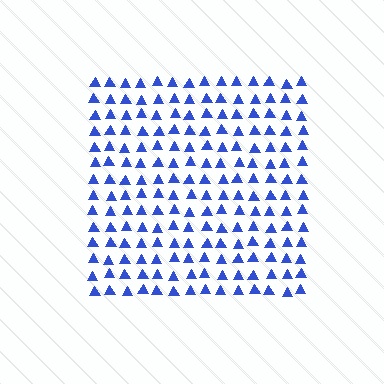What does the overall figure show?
The overall figure shows a square.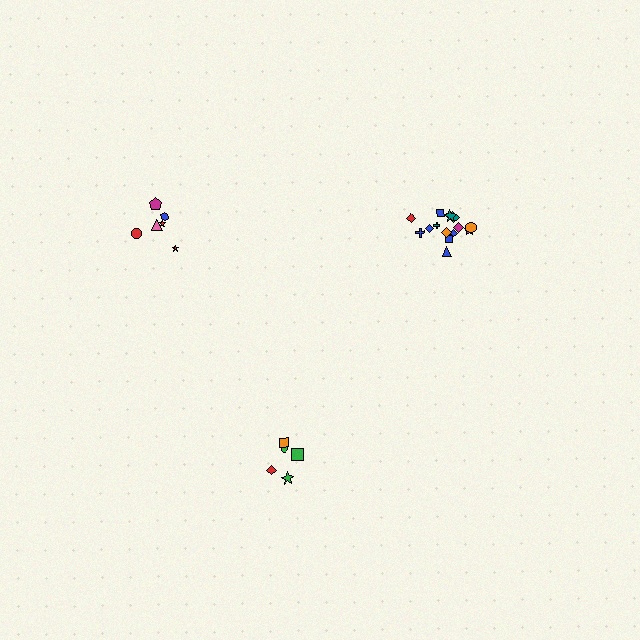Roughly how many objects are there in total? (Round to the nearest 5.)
Roughly 25 objects in total.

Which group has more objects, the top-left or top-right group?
The top-right group.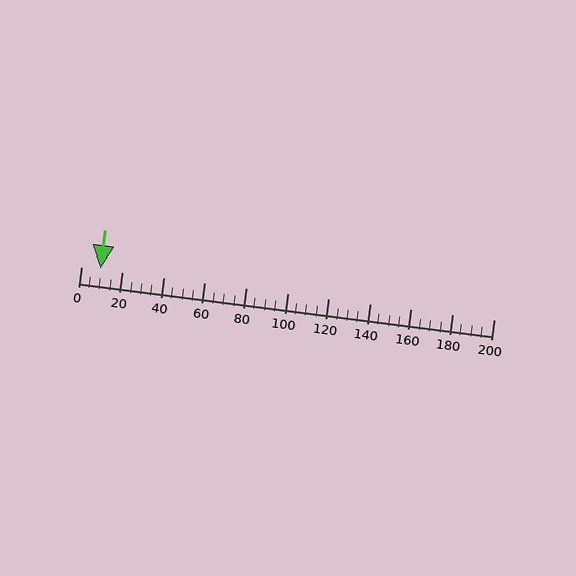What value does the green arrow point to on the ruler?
The green arrow points to approximately 10.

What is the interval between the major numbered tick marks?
The major tick marks are spaced 20 units apart.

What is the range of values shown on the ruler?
The ruler shows values from 0 to 200.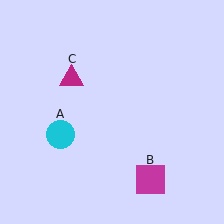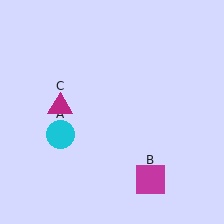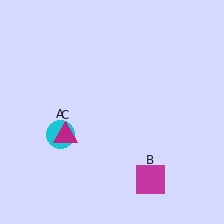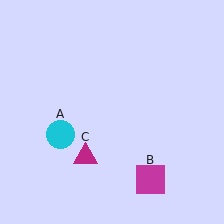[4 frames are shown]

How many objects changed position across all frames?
1 object changed position: magenta triangle (object C).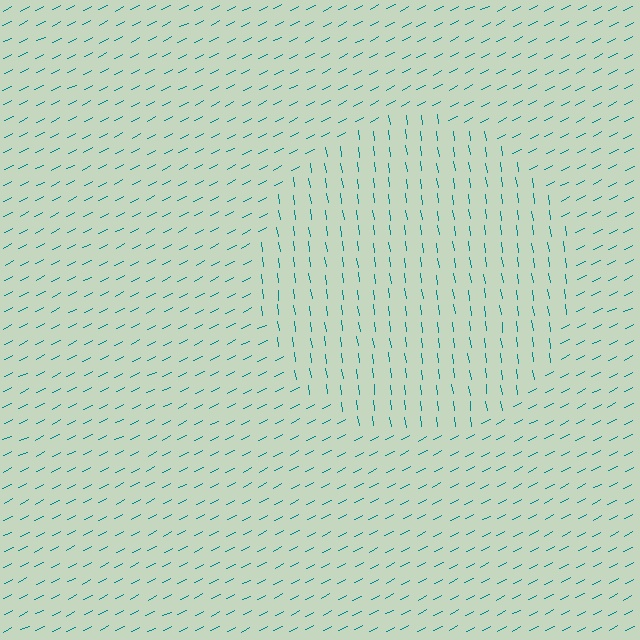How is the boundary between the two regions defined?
The boundary is defined purely by a change in line orientation (approximately 71 degrees difference). All lines are the same color and thickness.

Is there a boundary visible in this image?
Yes, there is a texture boundary formed by a change in line orientation.